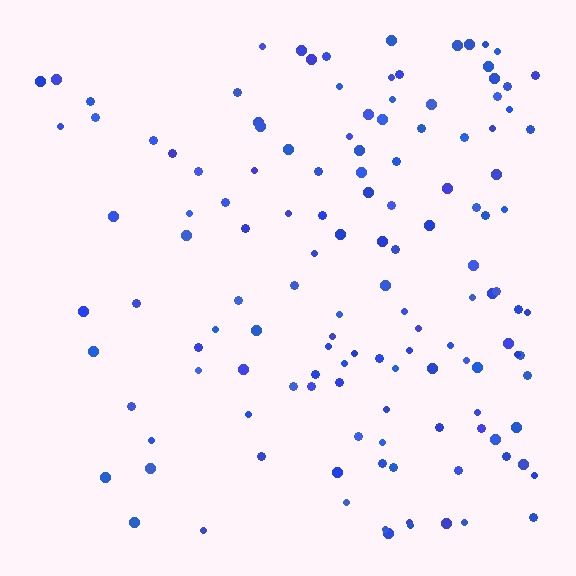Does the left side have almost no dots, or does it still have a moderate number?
Still a moderate number, just noticeably fewer than the right.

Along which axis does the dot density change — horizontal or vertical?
Horizontal.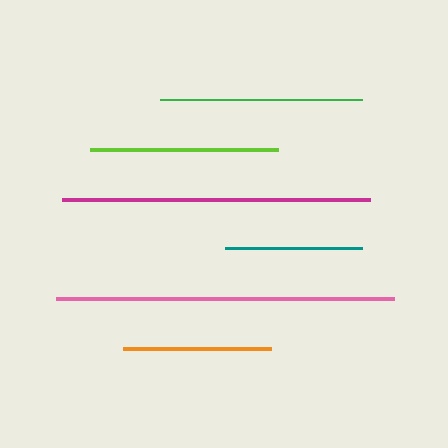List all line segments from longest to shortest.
From longest to shortest: pink, magenta, green, lime, orange, teal.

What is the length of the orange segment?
The orange segment is approximately 148 pixels long.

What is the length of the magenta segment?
The magenta segment is approximately 308 pixels long.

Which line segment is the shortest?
The teal line is the shortest at approximately 136 pixels.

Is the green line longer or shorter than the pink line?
The pink line is longer than the green line.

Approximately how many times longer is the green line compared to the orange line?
The green line is approximately 1.4 times the length of the orange line.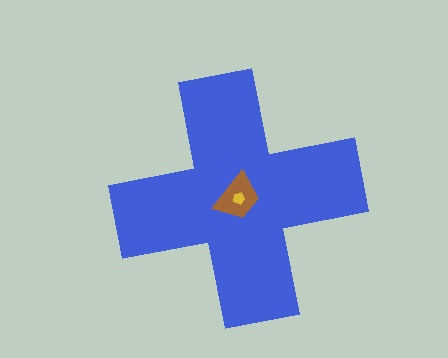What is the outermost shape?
The blue cross.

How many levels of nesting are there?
3.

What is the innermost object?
The yellow pentagon.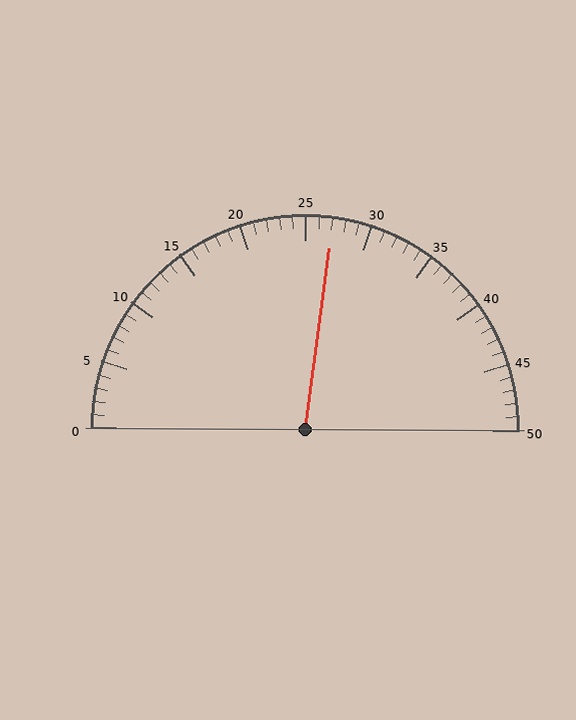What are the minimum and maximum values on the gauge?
The gauge ranges from 0 to 50.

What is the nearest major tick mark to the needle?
The nearest major tick mark is 25.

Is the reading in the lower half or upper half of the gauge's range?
The reading is in the upper half of the range (0 to 50).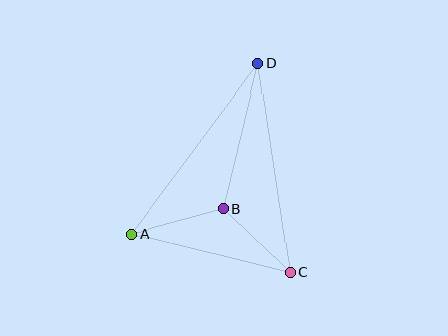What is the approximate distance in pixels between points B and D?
The distance between B and D is approximately 150 pixels.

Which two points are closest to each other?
Points B and C are closest to each other.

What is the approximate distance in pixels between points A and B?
The distance between A and B is approximately 94 pixels.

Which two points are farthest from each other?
Points A and D are farthest from each other.